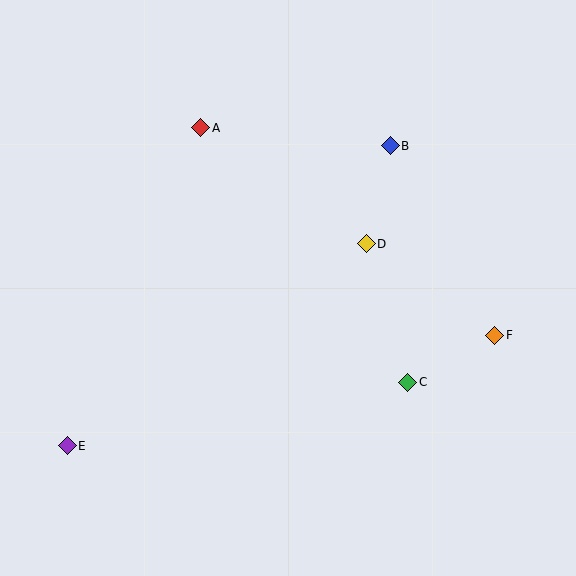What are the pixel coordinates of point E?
Point E is at (67, 446).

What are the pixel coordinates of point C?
Point C is at (408, 382).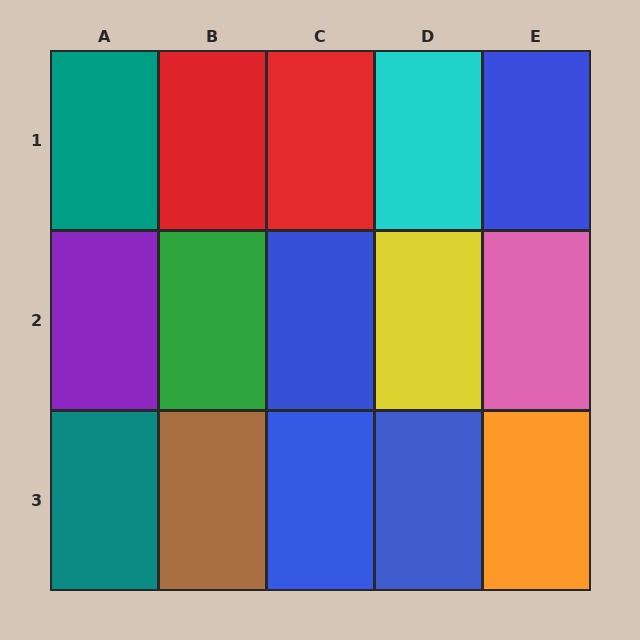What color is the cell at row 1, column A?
Teal.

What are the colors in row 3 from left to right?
Teal, brown, blue, blue, orange.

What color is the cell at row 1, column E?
Blue.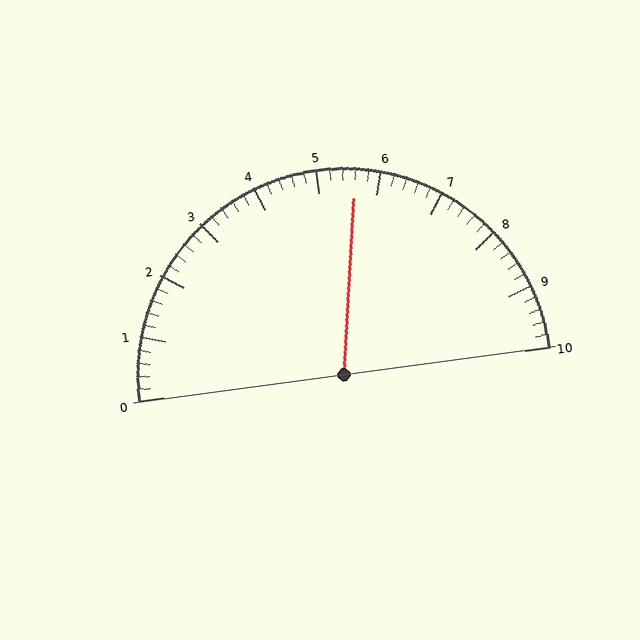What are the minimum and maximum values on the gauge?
The gauge ranges from 0 to 10.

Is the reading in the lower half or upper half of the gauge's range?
The reading is in the upper half of the range (0 to 10).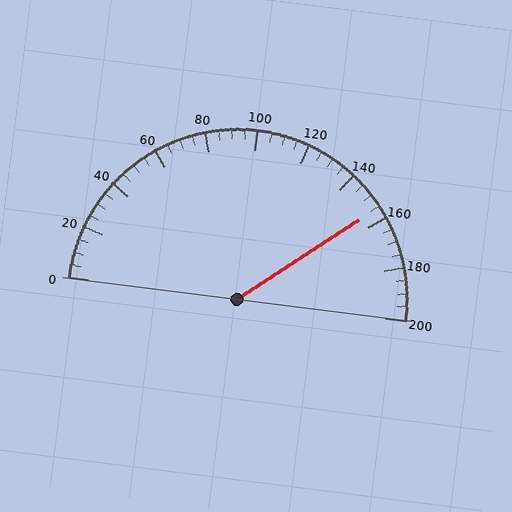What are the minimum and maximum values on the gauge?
The gauge ranges from 0 to 200.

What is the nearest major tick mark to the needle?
The nearest major tick mark is 160.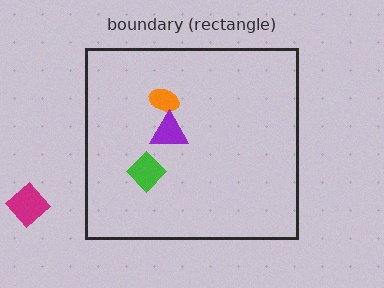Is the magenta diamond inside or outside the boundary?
Outside.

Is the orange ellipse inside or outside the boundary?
Inside.